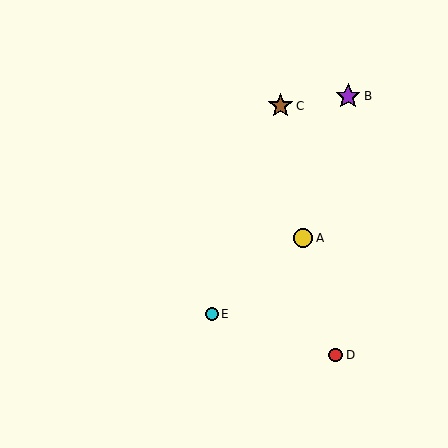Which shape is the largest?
The purple star (labeled B) is the largest.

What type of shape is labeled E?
Shape E is a cyan circle.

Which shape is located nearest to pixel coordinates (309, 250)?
The yellow circle (labeled A) at (303, 238) is nearest to that location.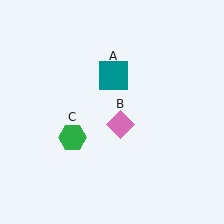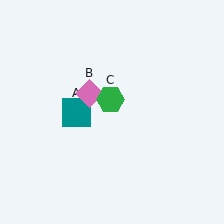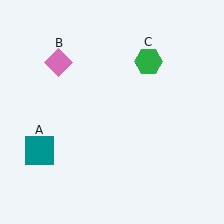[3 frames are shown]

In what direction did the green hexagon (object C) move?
The green hexagon (object C) moved up and to the right.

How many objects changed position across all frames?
3 objects changed position: teal square (object A), pink diamond (object B), green hexagon (object C).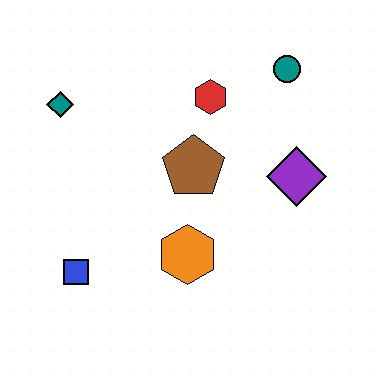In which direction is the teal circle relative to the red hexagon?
The teal circle is to the right of the red hexagon.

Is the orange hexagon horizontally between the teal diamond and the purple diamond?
Yes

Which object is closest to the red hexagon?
The brown pentagon is closest to the red hexagon.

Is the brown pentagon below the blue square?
No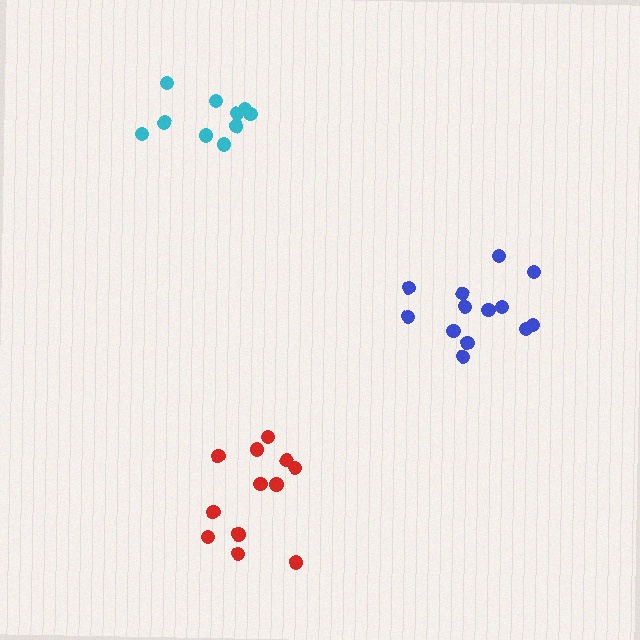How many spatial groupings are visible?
There are 3 spatial groupings.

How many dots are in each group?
Group 1: 13 dots, Group 2: 12 dots, Group 3: 10 dots (35 total).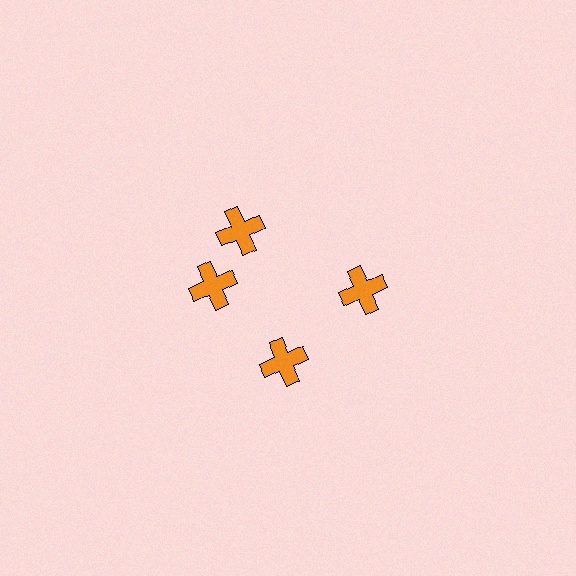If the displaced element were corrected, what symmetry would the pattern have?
It would have 4-fold rotational symmetry — the pattern would map onto itself every 90 degrees.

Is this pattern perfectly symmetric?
No. The 4 orange crosses are arranged in a ring, but one element near the 12 o'clock position is rotated out of alignment along the ring, breaking the 4-fold rotational symmetry.